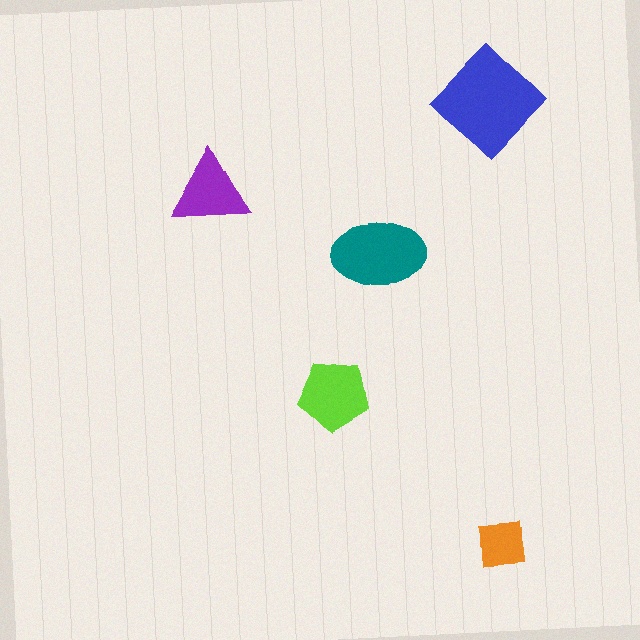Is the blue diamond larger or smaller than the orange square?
Larger.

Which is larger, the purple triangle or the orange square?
The purple triangle.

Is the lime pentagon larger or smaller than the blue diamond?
Smaller.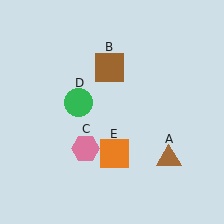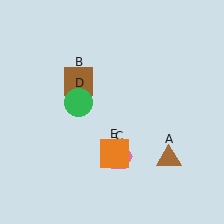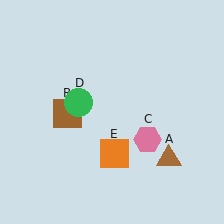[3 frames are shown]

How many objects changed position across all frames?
2 objects changed position: brown square (object B), pink hexagon (object C).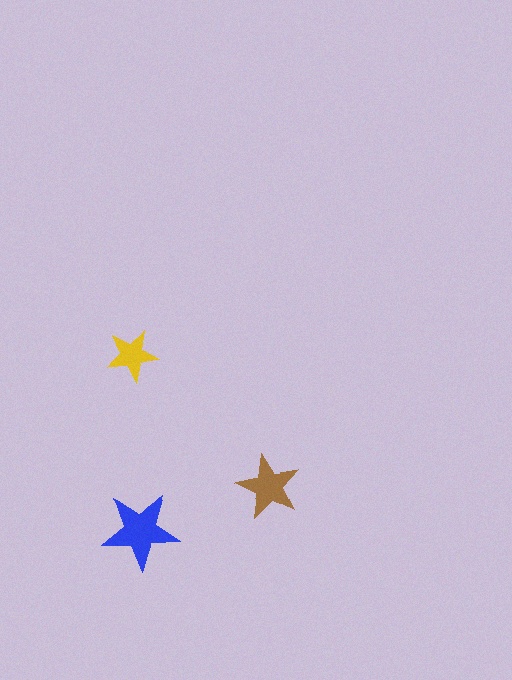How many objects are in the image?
There are 3 objects in the image.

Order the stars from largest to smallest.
the blue one, the brown one, the yellow one.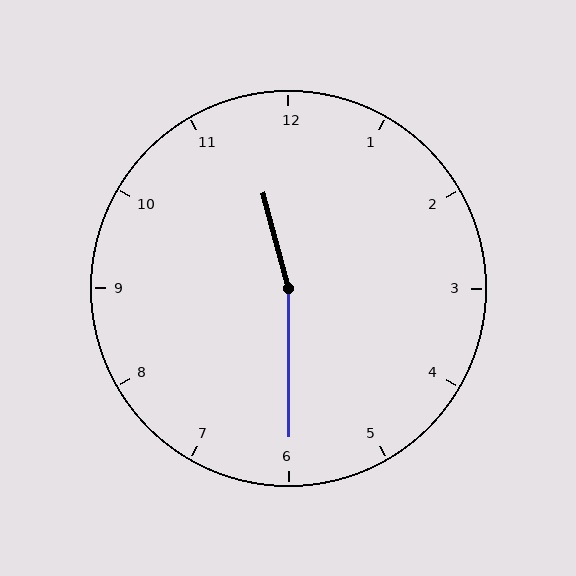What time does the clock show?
11:30.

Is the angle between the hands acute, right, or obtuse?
It is obtuse.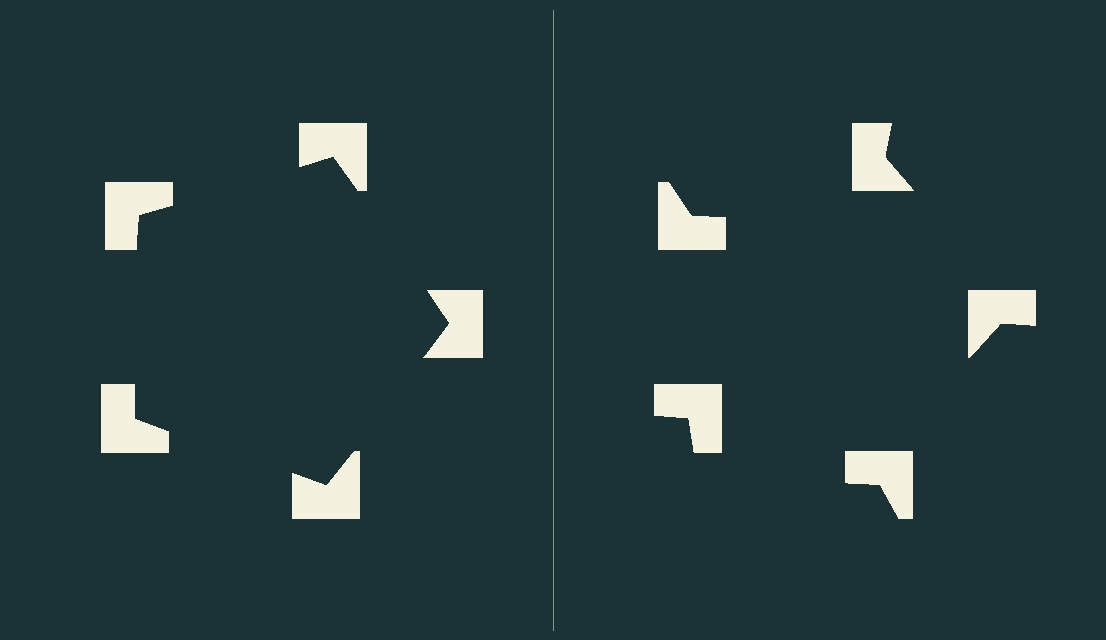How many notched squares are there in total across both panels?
10 — 5 on each side.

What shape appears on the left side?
An illusory pentagon.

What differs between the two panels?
The notched squares are positioned identically on both sides; only the wedge orientations differ. On the left they align to a pentagon; on the right they are misaligned.